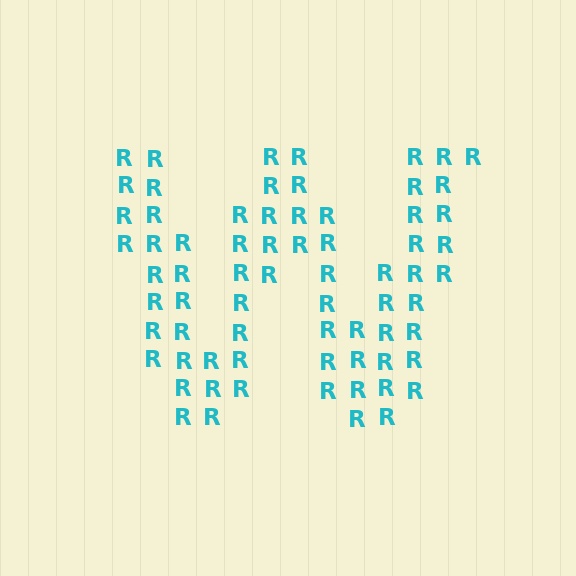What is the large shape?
The large shape is the letter W.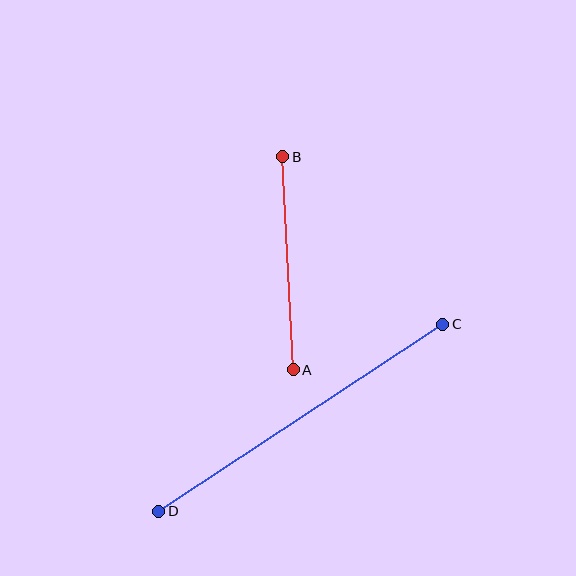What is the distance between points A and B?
The distance is approximately 213 pixels.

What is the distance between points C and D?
The distance is approximately 340 pixels.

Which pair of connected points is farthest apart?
Points C and D are farthest apart.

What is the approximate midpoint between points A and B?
The midpoint is at approximately (288, 263) pixels.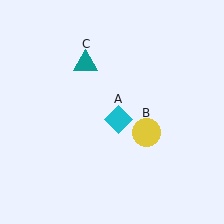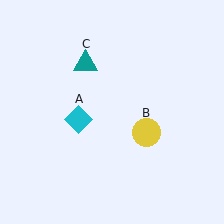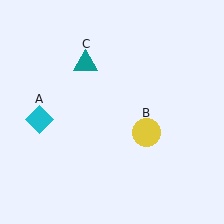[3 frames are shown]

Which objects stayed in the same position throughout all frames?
Yellow circle (object B) and teal triangle (object C) remained stationary.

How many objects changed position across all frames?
1 object changed position: cyan diamond (object A).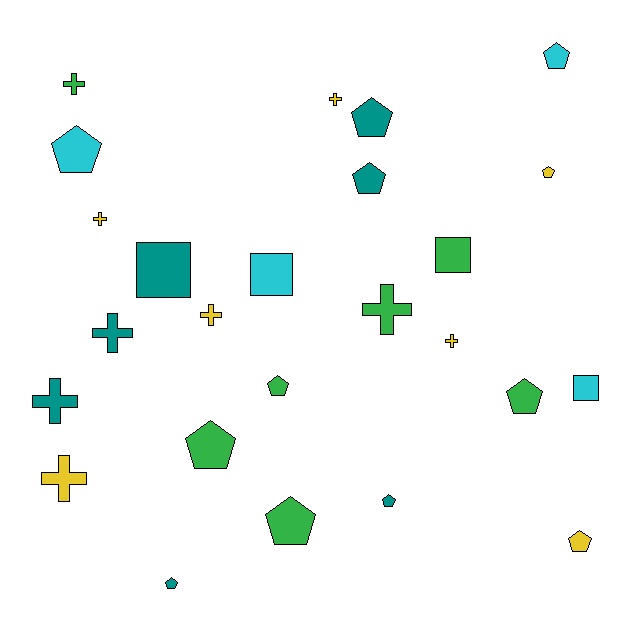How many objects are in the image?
There are 25 objects.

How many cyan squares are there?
There are 2 cyan squares.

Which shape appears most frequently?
Pentagon, with 12 objects.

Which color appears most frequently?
Green, with 7 objects.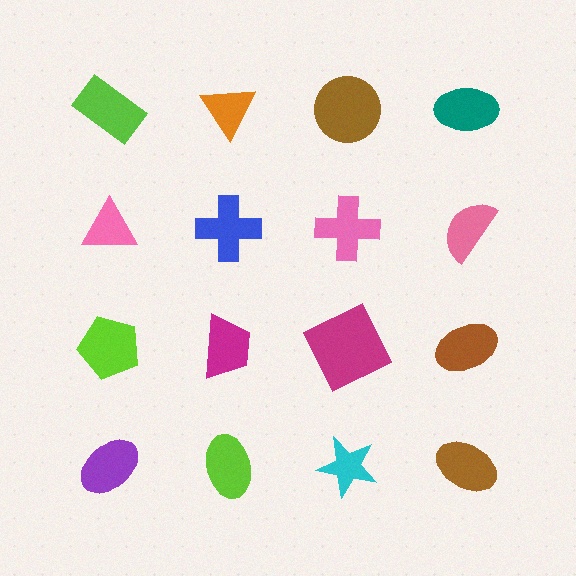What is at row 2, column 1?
A pink triangle.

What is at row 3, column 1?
A lime pentagon.